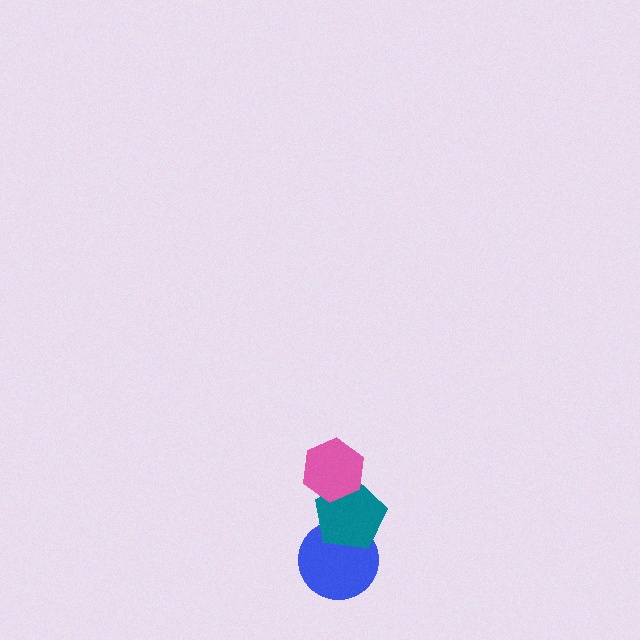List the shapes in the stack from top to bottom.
From top to bottom: the pink hexagon, the teal pentagon, the blue circle.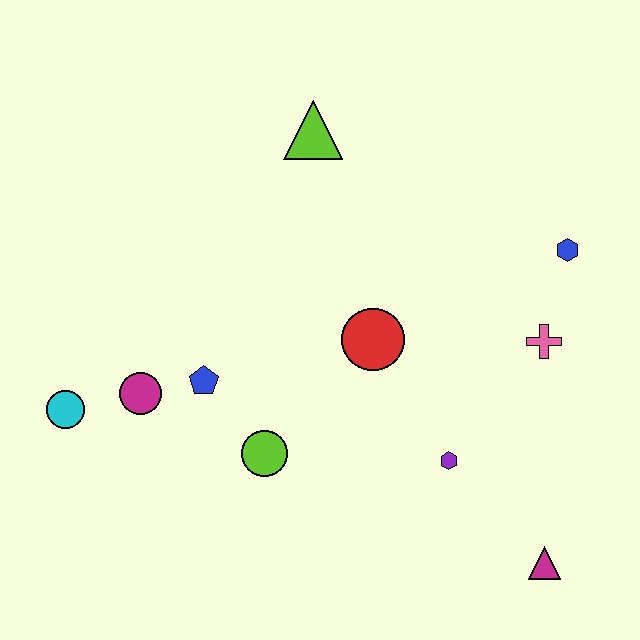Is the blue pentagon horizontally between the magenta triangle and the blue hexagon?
No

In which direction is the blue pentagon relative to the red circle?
The blue pentagon is to the left of the red circle.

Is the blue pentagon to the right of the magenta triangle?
No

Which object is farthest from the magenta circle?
The blue hexagon is farthest from the magenta circle.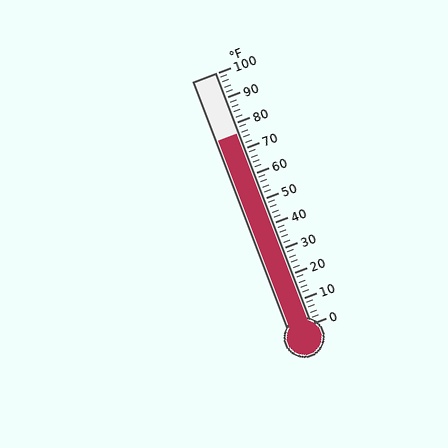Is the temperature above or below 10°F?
The temperature is above 10°F.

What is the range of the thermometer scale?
The thermometer scale ranges from 0°F to 100°F.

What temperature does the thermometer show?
The thermometer shows approximately 76°F.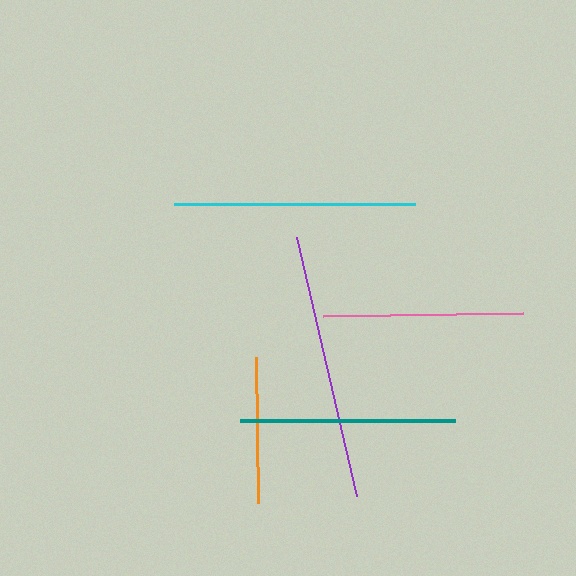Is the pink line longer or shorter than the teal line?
The teal line is longer than the pink line.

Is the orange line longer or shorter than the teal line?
The teal line is longer than the orange line.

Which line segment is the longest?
The purple line is the longest at approximately 266 pixels.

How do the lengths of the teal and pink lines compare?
The teal and pink lines are approximately the same length.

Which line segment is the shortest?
The orange line is the shortest at approximately 146 pixels.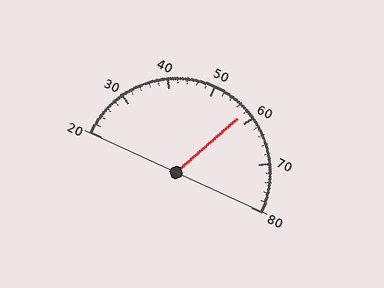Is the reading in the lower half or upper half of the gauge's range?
The reading is in the upper half of the range (20 to 80).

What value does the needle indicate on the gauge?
The needle indicates approximately 58.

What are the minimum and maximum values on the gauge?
The gauge ranges from 20 to 80.